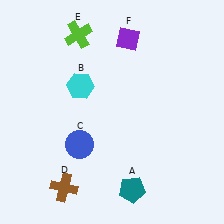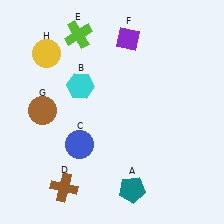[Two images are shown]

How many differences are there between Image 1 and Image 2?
There are 2 differences between the two images.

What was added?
A brown circle (G), a yellow circle (H) were added in Image 2.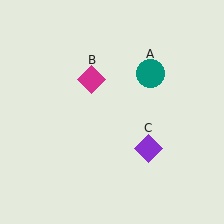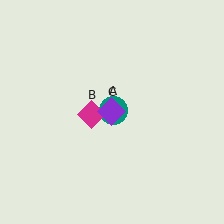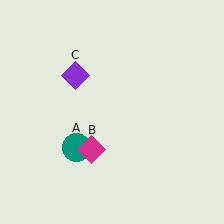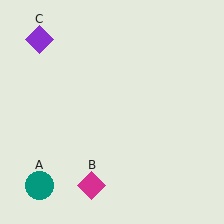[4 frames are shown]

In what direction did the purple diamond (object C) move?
The purple diamond (object C) moved up and to the left.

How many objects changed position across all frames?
3 objects changed position: teal circle (object A), magenta diamond (object B), purple diamond (object C).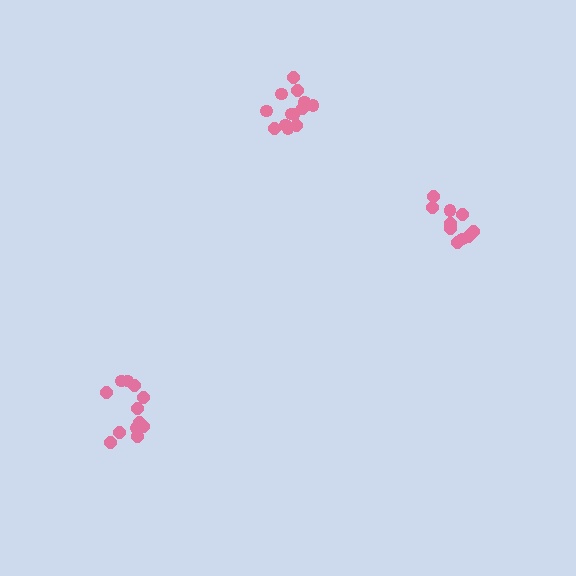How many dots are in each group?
Group 1: 10 dots, Group 2: 12 dots, Group 3: 13 dots (35 total).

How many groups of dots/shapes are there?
There are 3 groups.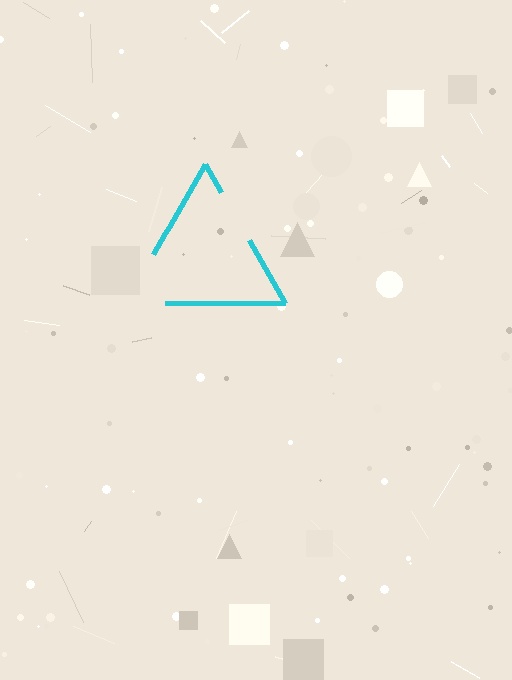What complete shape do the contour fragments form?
The contour fragments form a triangle.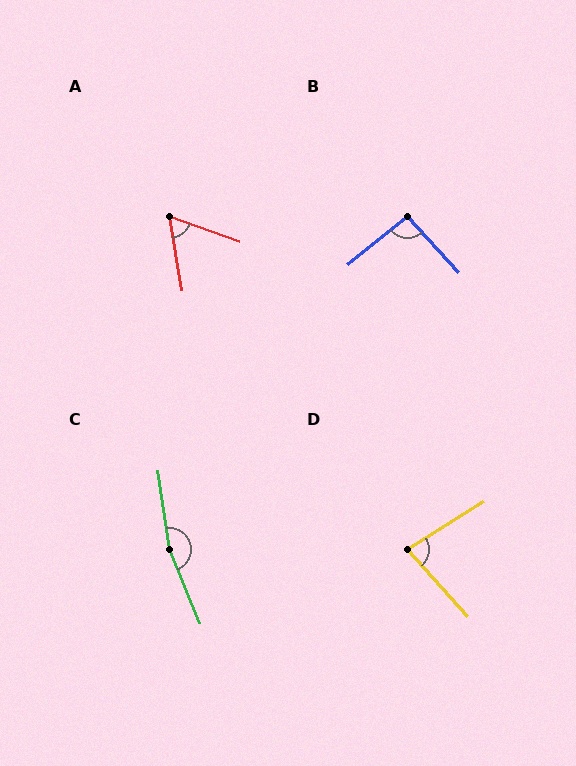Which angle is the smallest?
A, at approximately 61 degrees.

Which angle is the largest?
C, at approximately 166 degrees.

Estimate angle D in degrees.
Approximately 80 degrees.